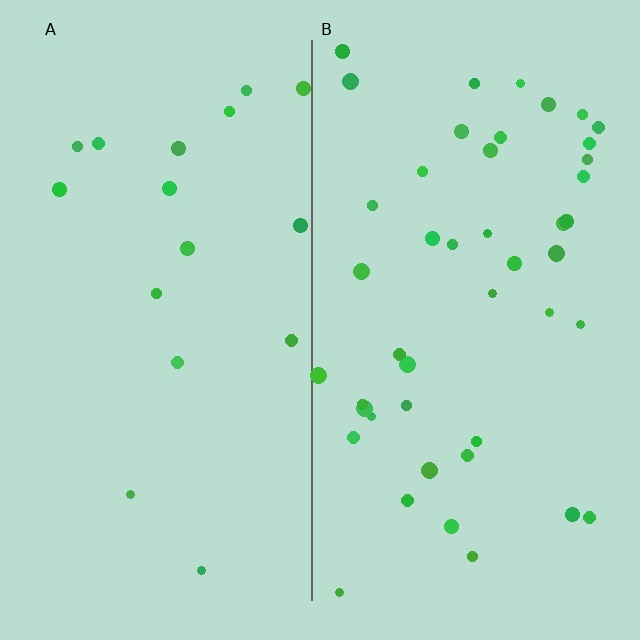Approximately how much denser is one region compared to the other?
Approximately 2.7× — region B over region A.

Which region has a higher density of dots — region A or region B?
B (the right).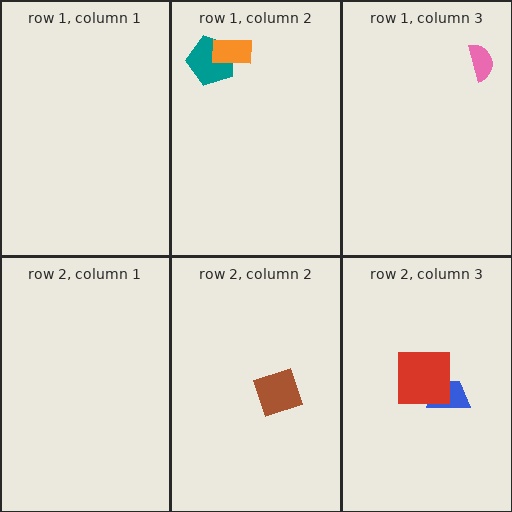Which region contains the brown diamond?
The row 2, column 2 region.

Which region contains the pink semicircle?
The row 1, column 3 region.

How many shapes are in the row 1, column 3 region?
1.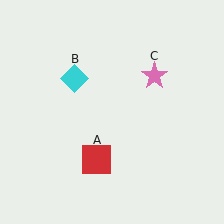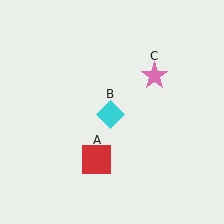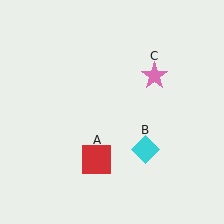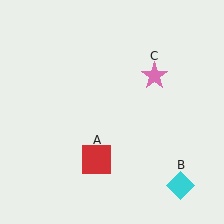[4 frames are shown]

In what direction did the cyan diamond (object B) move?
The cyan diamond (object B) moved down and to the right.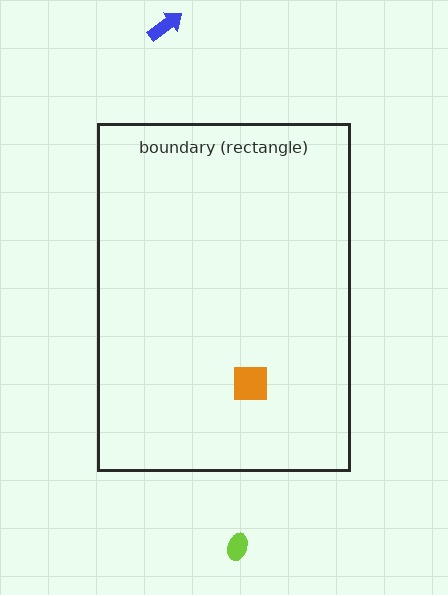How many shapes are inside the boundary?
1 inside, 2 outside.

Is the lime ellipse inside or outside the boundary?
Outside.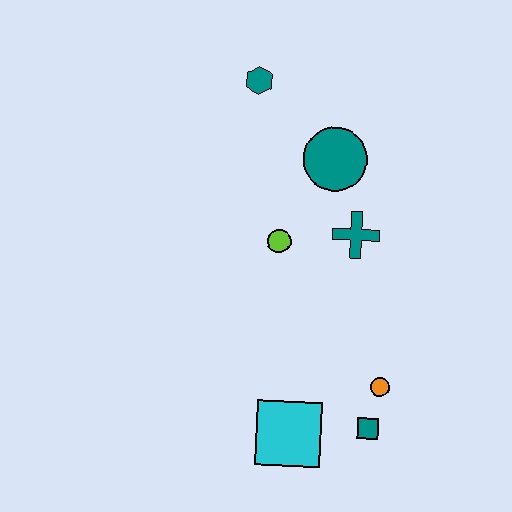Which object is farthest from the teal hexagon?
The teal square is farthest from the teal hexagon.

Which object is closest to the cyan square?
The teal square is closest to the cyan square.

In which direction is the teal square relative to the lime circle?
The teal square is below the lime circle.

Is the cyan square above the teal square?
No